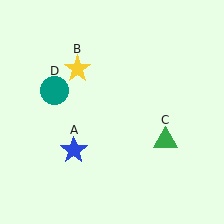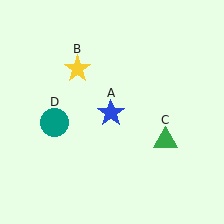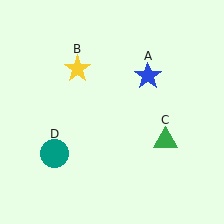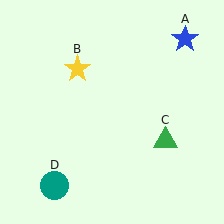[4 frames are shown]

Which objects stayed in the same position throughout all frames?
Yellow star (object B) and green triangle (object C) remained stationary.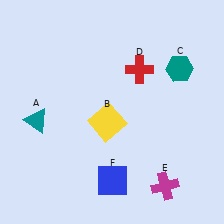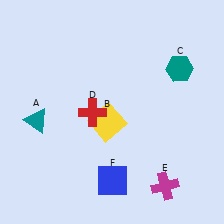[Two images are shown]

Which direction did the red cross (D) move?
The red cross (D) moved left.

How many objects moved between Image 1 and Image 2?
1 object moved between the two images.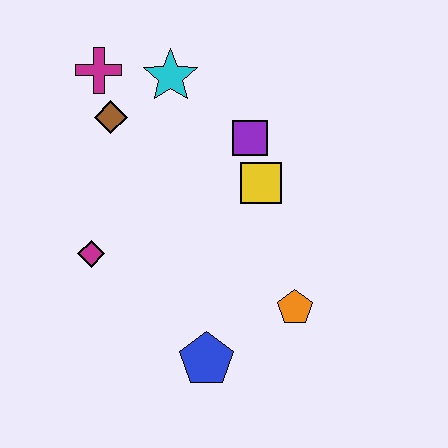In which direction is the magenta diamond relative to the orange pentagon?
The magenta diamond is to the left of the orange pentagon.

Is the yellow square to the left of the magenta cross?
No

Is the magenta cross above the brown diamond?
Yes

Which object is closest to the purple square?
The yellow square is closest to the purple square.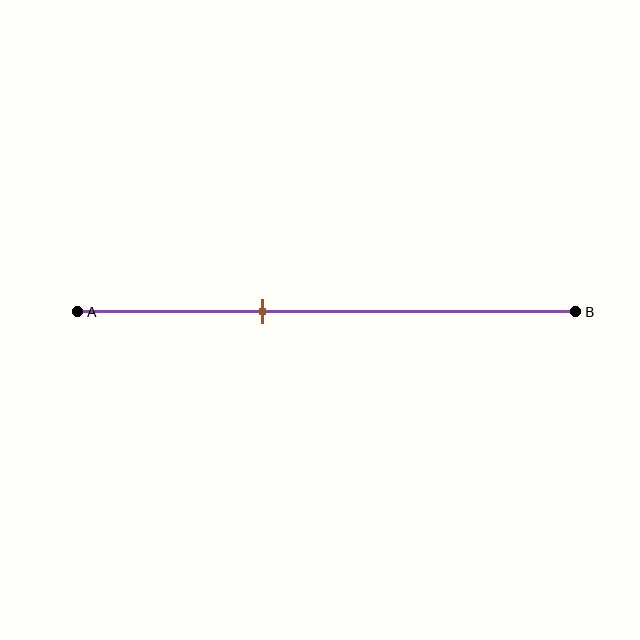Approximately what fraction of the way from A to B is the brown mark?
The brown mark is approximately 35% of the way from A to B.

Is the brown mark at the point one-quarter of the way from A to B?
No, the mark is at about 35% from A, not at the 25% one-quarter point.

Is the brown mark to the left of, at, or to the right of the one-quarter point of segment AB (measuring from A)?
The brown mark is to the right of the one-quarter point of segment AB.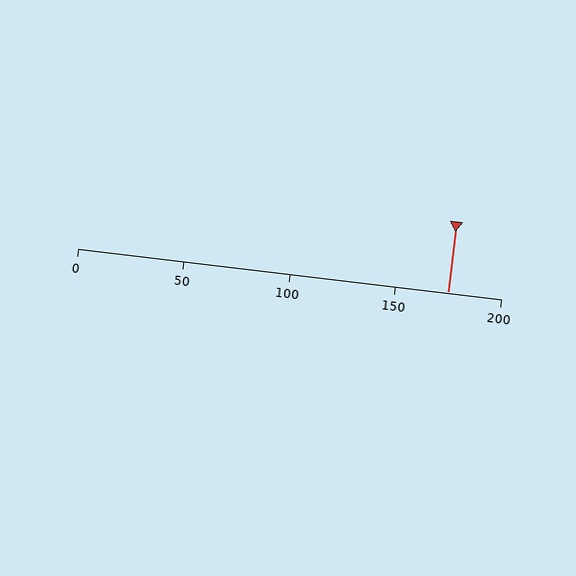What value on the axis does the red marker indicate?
The marker indicates approximately 175.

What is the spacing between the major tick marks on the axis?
The major ticks are spaced 50 apart.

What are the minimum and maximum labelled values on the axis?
The axis runs from 0 to 200.